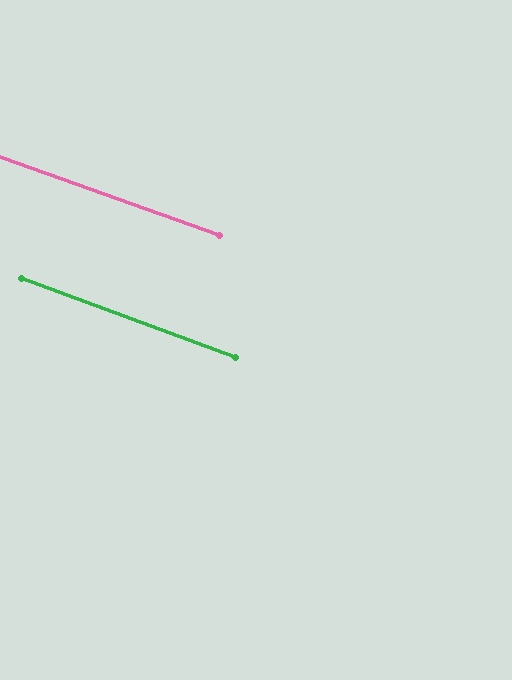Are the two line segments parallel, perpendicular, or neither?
Parallel — their directions differ by only 0.8°.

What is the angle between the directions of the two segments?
Approximately 1 degree.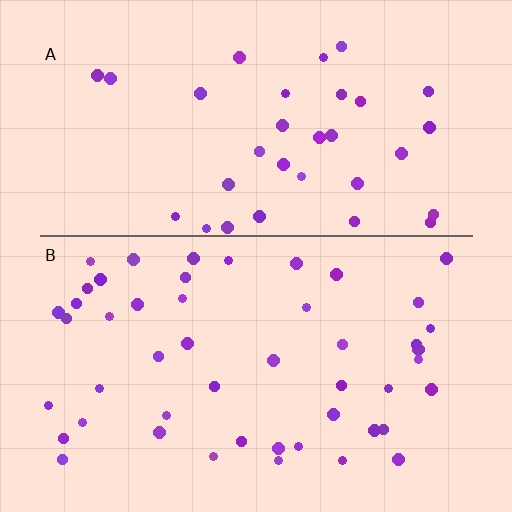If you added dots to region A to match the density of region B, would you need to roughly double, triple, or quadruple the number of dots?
Approximately double.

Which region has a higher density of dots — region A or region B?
B (the bottom).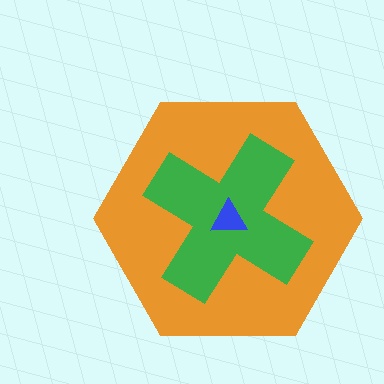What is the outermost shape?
The orange hexagon.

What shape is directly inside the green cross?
The blue triangle.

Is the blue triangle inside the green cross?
Yes.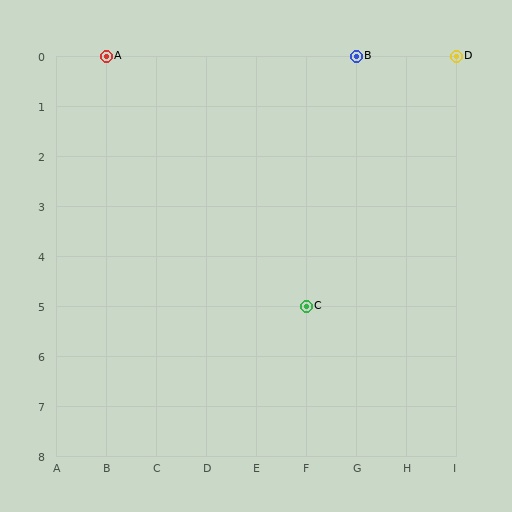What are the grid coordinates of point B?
Point B is at grid coordinates (G, 0).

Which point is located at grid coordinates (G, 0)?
Point B is at (G, 0).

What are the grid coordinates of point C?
Point C is at grid coordinates (F, 5).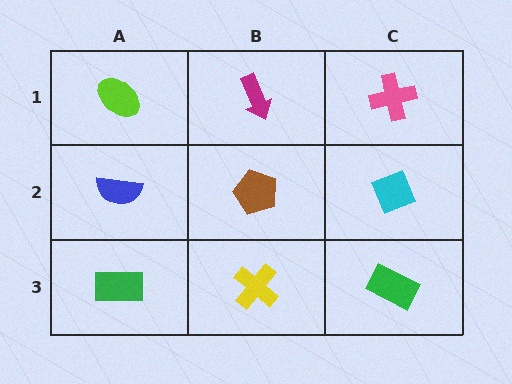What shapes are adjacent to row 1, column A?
A blue semicircle (row 2, column A), a magenta arrow (row 1, column B).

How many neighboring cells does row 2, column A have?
3.